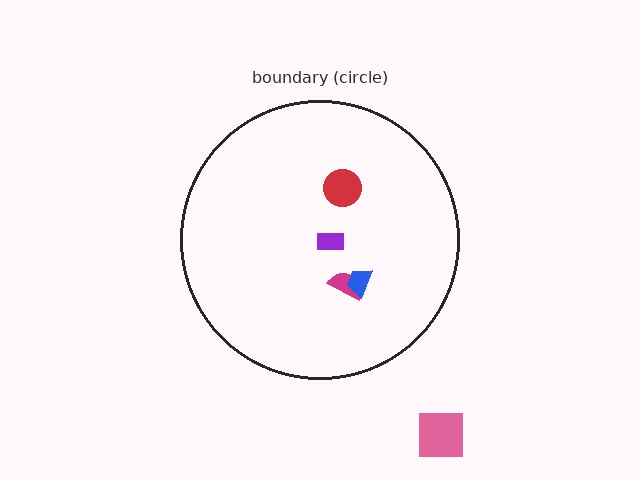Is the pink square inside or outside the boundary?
Outside.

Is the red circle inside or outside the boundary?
Inside.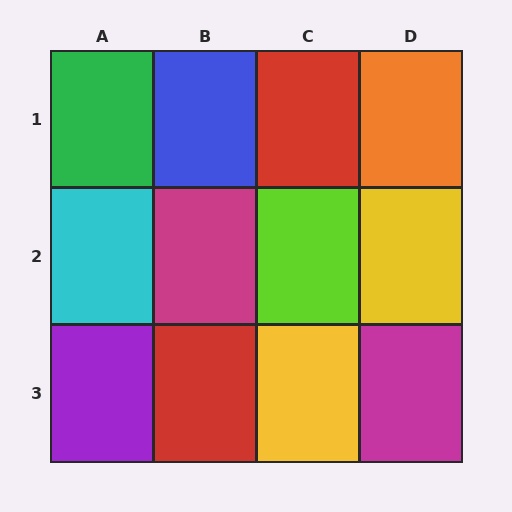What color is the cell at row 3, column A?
Purple.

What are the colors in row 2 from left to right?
Cyan, magenta, lime, yellow.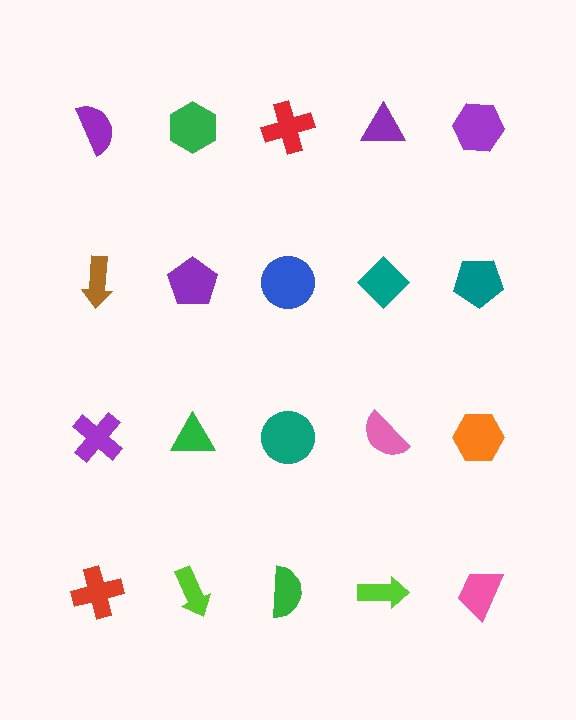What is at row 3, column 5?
An orange hexagon.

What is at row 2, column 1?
A brown arrow.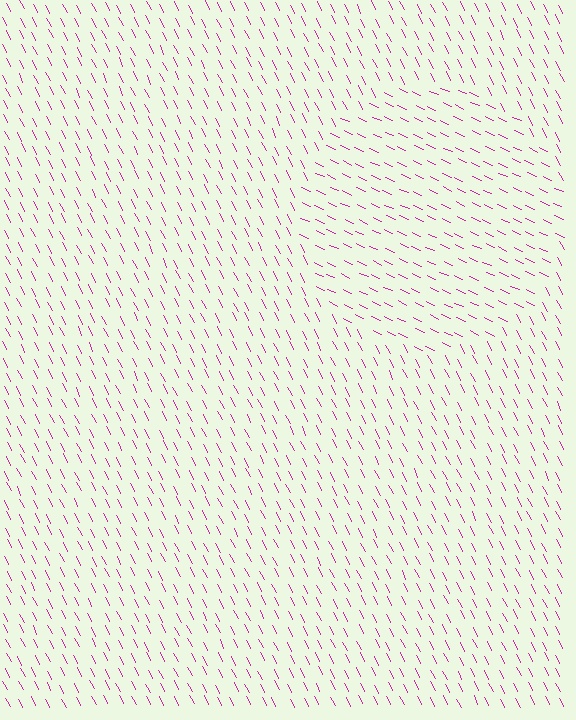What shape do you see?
I see a circle.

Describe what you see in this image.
The image is filled with small magenta line segments. A circle region in the image has lines oriented differently from the surrounding lines, creating a visible texture boundary.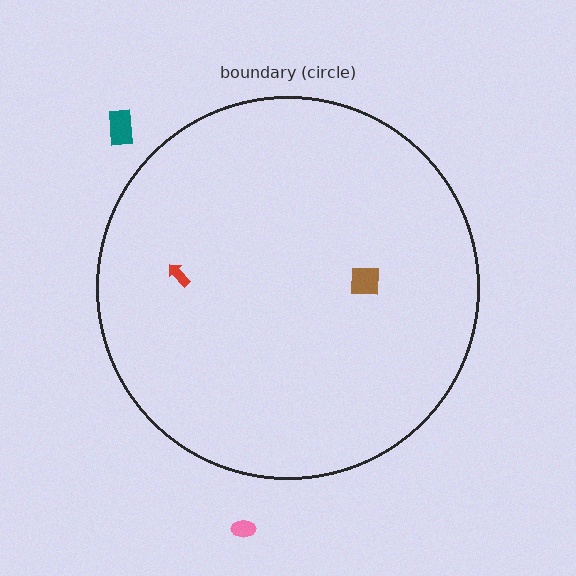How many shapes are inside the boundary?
2 inside, 2 outside.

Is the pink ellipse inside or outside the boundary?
Outside.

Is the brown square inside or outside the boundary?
Inside.